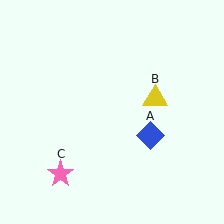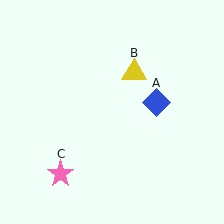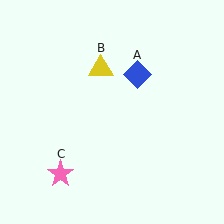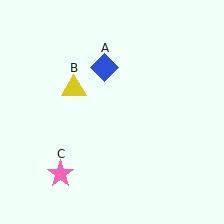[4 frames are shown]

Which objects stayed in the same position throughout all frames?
Pink star (object C) remained stationary.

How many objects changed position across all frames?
2 objects changed position: blue diamond (object A), yellow triangle (object B).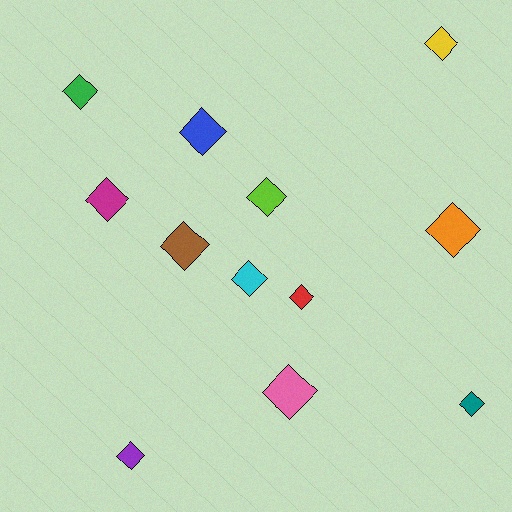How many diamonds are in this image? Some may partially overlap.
There are 12 diamonds.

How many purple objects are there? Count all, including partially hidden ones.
There is 1 purple object.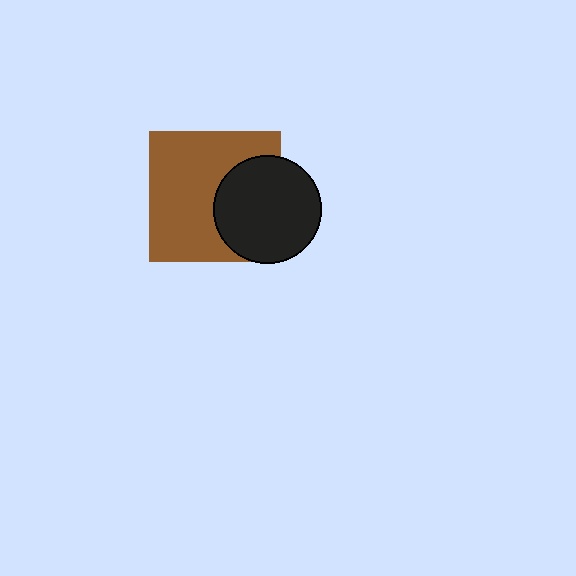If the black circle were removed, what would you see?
You would see the complete brown square.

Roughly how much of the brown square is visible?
About half of it is visible (roughly 64%).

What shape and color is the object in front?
The object in front is a black circle.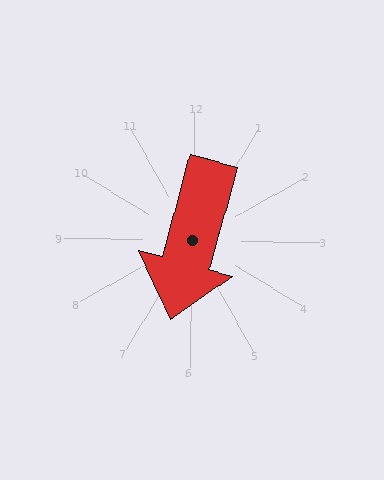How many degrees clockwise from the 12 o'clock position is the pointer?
Approximately 194 degrees.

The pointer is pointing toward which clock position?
Roughly 6 o'clock.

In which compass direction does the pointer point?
South.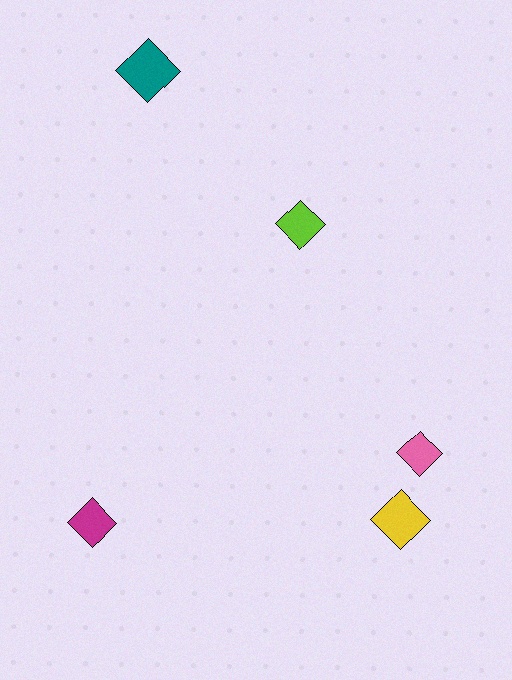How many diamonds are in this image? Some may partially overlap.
There are 5 diamonds.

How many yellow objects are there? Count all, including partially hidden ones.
There is 1 yellow object.